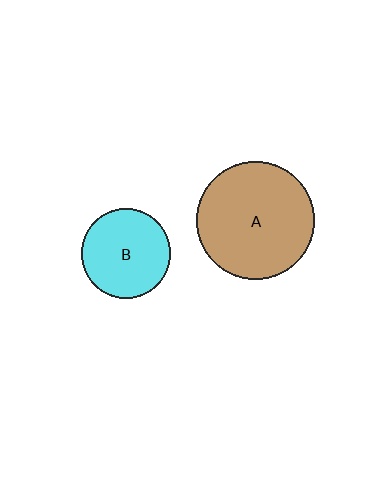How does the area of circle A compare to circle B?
Approximately 1.8 times.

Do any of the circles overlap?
No, none of the circles overlap.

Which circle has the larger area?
Circle A (brown).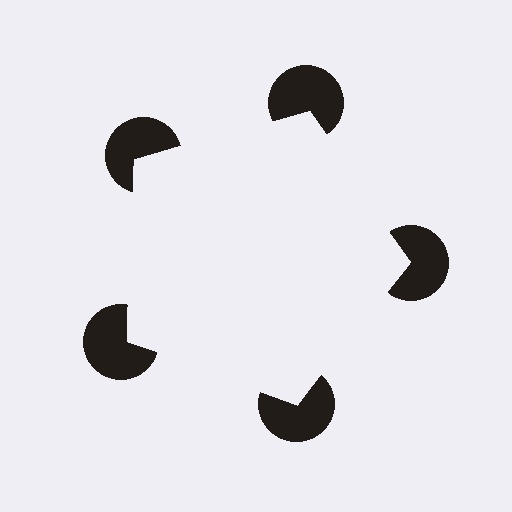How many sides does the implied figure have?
5 sides.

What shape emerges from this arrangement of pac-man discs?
An illusory pentagon — its edges are inferred from the aligned wedge cuts in the pac-man discs, not physically drawn.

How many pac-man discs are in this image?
There are 5 — one at each vertex of the illusory pentagon.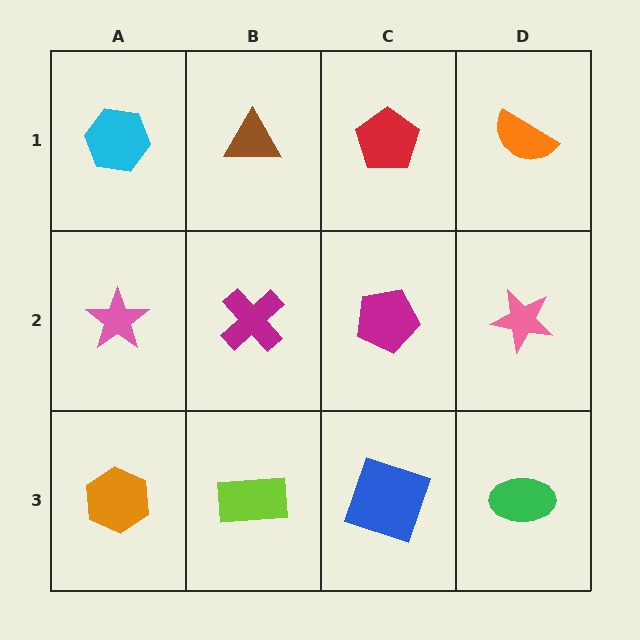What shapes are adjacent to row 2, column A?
A cyan hexagon (row 1, column A), an orange hexagon (row 3, column A), a magenta cross (row 2, column B).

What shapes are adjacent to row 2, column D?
An orange semicircle (row 1, column D), a green ellipse (row 3, column D), a magenta pentagon (row 2, column C).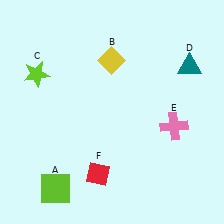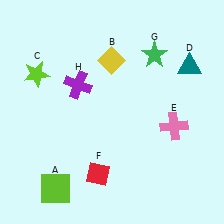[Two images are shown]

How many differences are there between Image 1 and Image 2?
There are 2 differences between the two images.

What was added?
A green star (G), a purple cross (H) were added in Image 2.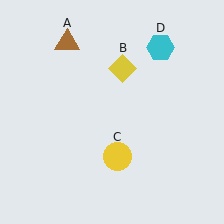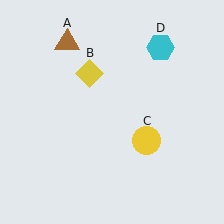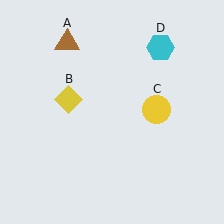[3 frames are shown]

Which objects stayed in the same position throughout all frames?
Brown triangle (object A) and cyan hexagon (object D) remained stationary.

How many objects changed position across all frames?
2 objects changed position: yellow diamond (object B), yellow circle (object C).